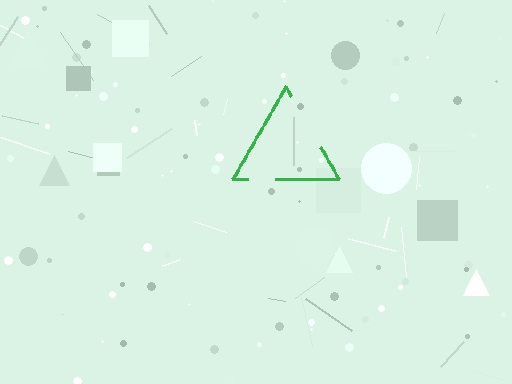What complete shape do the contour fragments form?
The contour fragments form a triangle.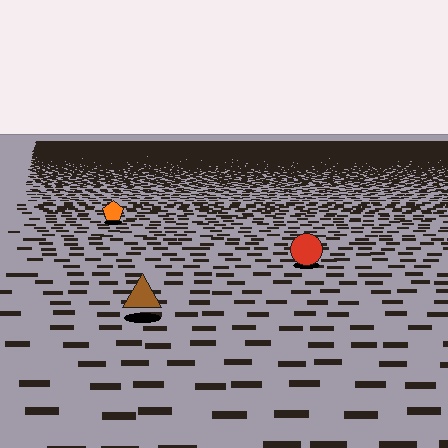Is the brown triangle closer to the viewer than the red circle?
Yes. The brown triangle is closer — you can tell from the texture gradient: the ground texture is coarser near it.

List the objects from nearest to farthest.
From nearest to farthest: the brown triangle, the red circle, the orange pentagon.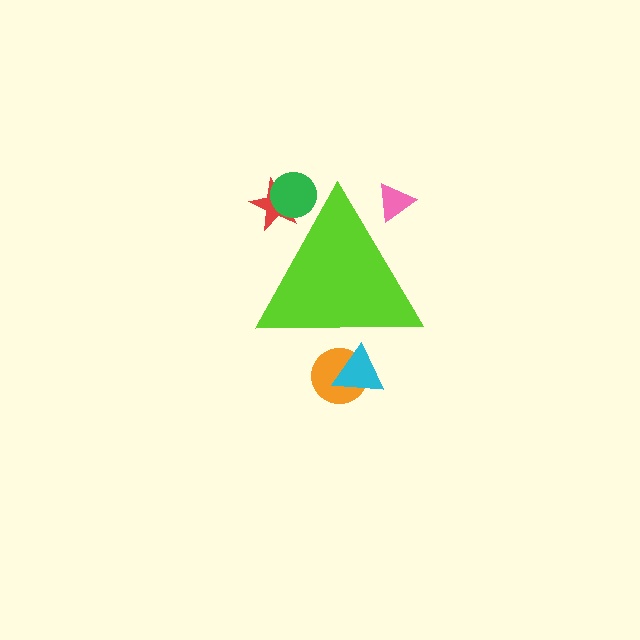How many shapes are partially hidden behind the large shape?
5 shapes are partially hidden.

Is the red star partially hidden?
Yes, the red star is partially hidden behind the lime triangle.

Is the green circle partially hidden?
Yes, the green circle is partially hidden behind the lime triangle.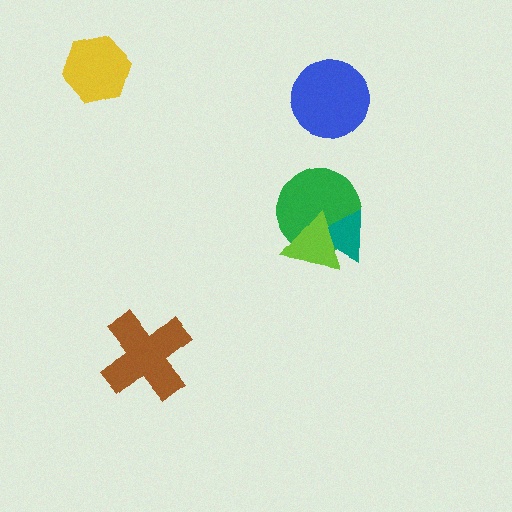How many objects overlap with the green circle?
2 objects overlap with the green circle.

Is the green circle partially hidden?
Yes, it is partially covered by another shape.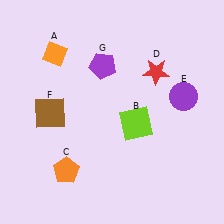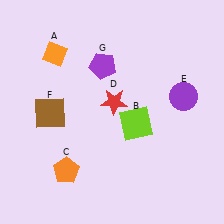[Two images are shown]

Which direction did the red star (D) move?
The red star (D) moved left.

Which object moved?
The red star (D) moved left.